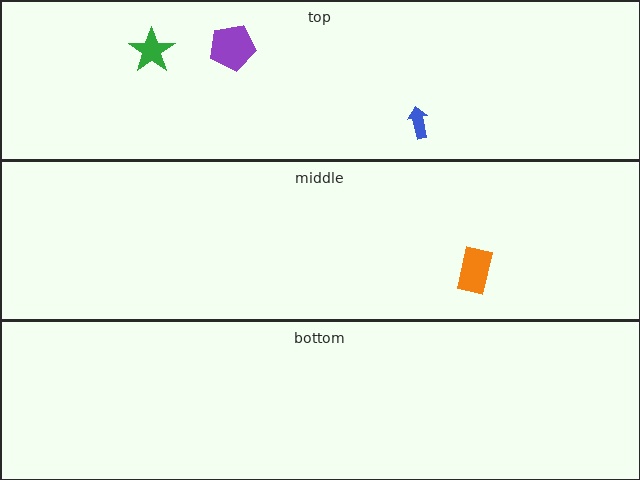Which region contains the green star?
The top region.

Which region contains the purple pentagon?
The top region.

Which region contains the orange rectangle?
The middle region.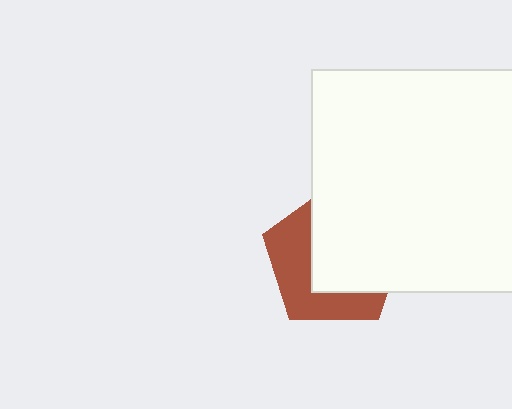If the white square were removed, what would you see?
You would see the complete brown pentagon.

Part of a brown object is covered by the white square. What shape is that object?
It is a pentagon.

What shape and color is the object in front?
The object in front is a white square.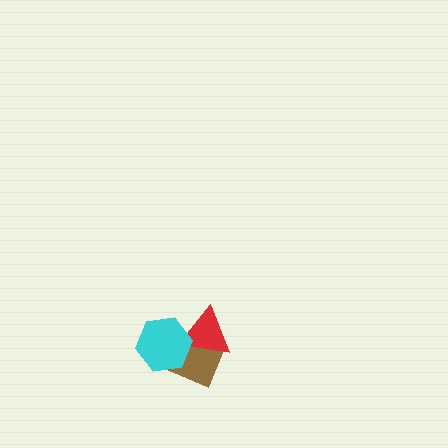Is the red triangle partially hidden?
Yes, it is partially covered by another shape.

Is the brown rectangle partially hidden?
Yes, it is partially covered by another shape.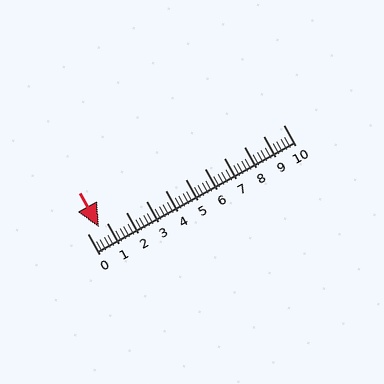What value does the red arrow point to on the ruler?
The red arrow points to approximately 0.6.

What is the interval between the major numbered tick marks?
The major tick marks are spaced 1 units apart.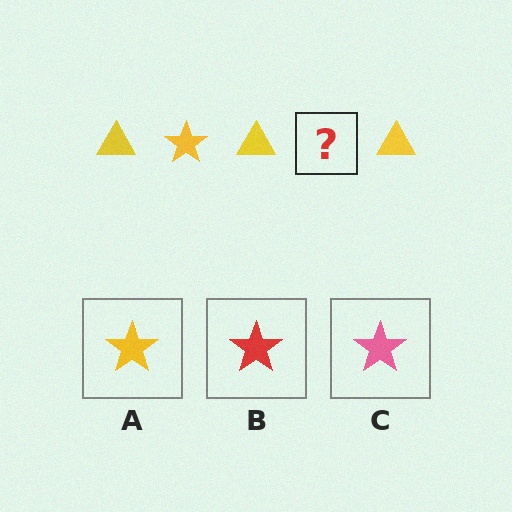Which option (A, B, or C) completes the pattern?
A.